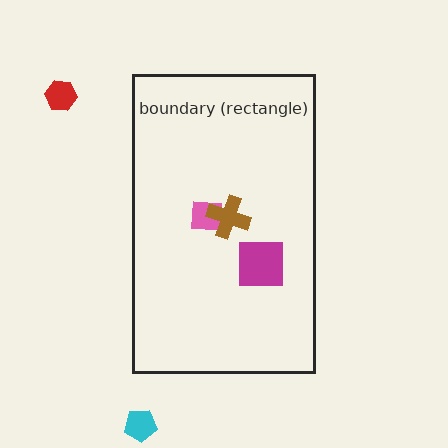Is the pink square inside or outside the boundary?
Inside.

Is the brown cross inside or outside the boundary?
Inside.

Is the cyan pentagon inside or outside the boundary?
Outside.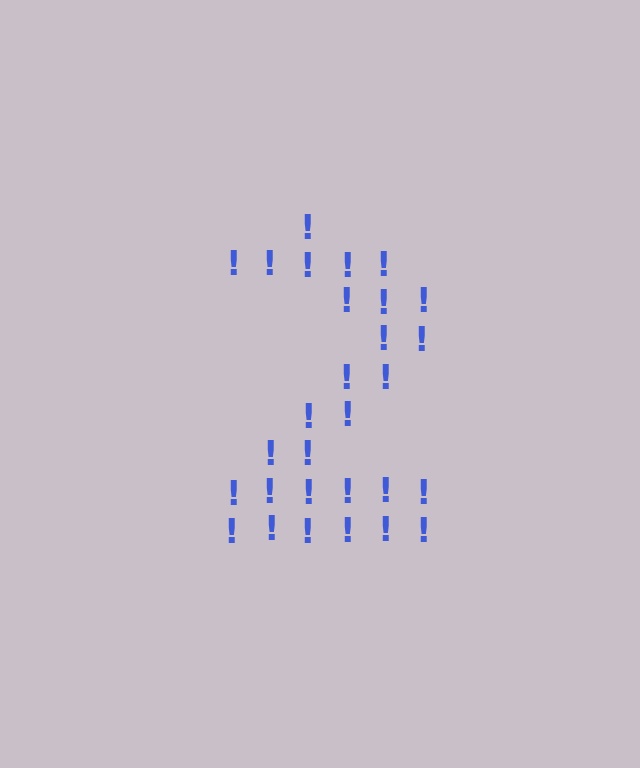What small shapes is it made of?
It is made of small exclamation marks.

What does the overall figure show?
The overall figure shows the digit 2.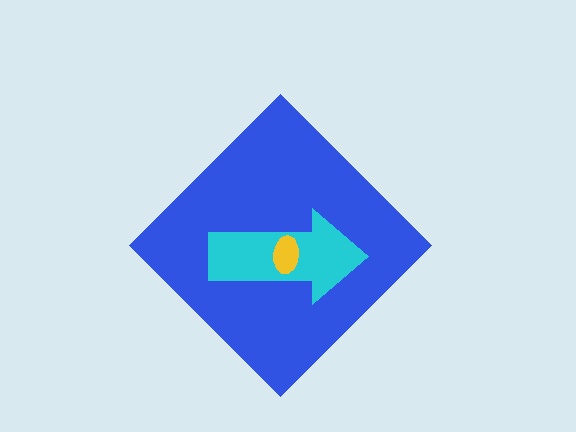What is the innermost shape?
The yellow ellipse.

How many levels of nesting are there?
3.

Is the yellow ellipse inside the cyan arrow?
Yes.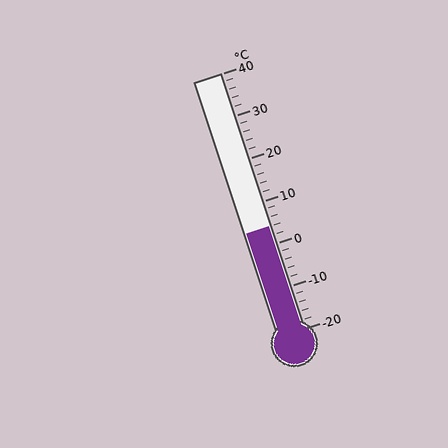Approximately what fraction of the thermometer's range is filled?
The thermometer is filled to approximately 40% of its range.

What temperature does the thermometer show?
The thermometer shows approximately 4°C.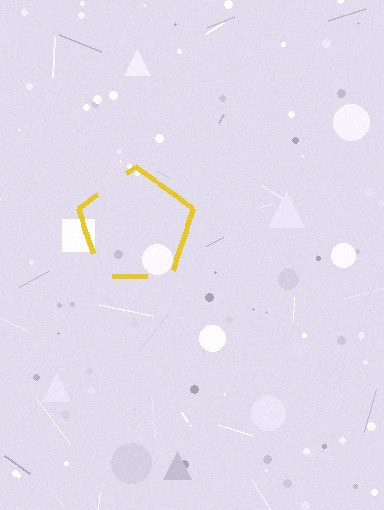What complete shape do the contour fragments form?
The contour fragments form a pentagon.